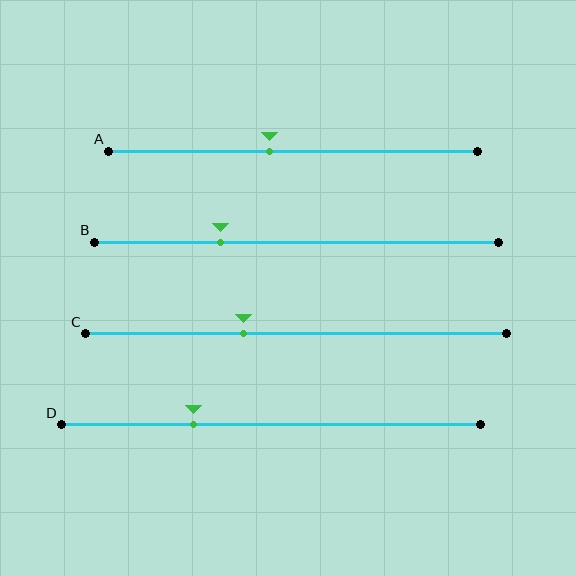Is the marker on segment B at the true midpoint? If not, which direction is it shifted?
No, the marker on segment B is shifted to the left by about 19% of the segment length.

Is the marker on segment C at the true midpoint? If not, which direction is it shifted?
No, the marker on segment C is shifted to the left by about 12% of the segment length.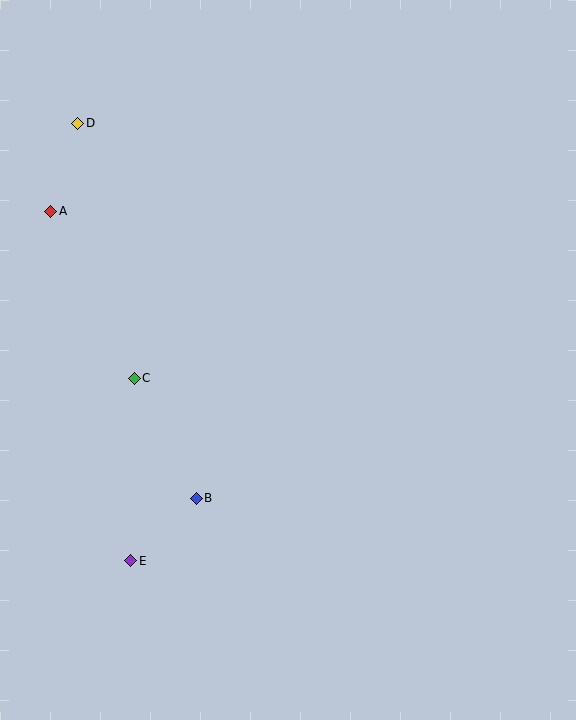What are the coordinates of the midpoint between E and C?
The midpoint between E and C is at (132, 470).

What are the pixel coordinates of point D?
Point D is at (78, 123).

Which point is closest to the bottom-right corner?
Point B is closest to the bottom-right corner.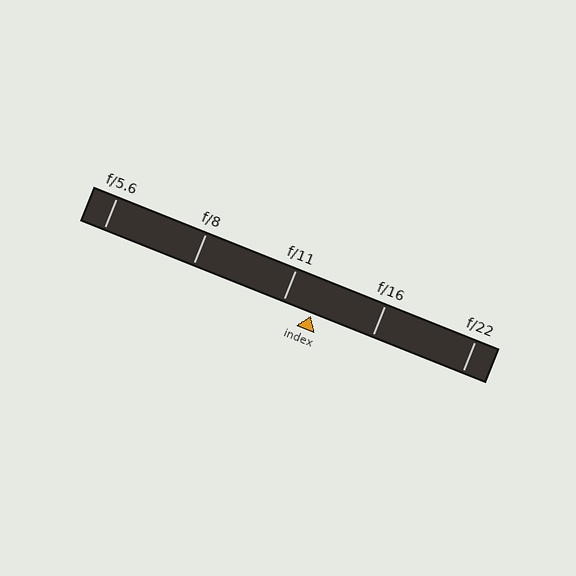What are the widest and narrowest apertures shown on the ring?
The widest aperture shown is f/5.6 and the narrowest is f/22.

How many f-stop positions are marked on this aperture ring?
There are 5 f-stop positions marked.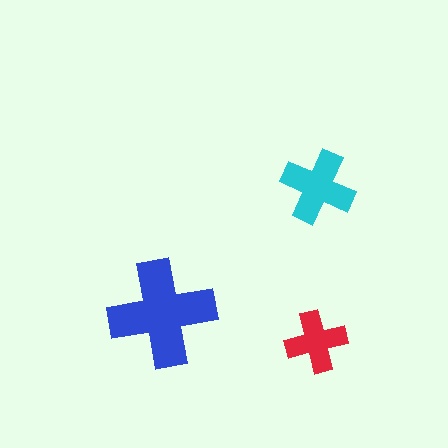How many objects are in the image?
There are 3 objects in the image.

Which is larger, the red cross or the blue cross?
The blue one.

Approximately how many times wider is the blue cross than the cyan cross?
About 1.5 times wider.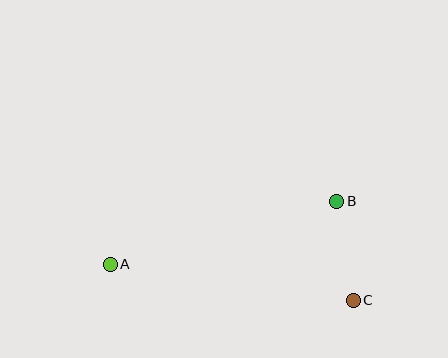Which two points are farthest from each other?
Points A and C are farthest from each other.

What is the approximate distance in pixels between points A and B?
The distance between A and B is approximately 235 pixels.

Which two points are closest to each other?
Points B and C are closest to each other.